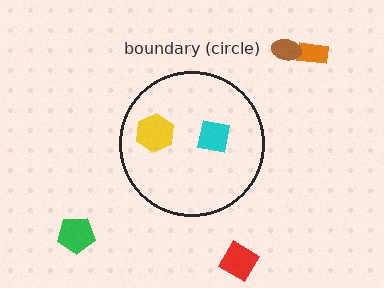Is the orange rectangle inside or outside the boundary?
Outside.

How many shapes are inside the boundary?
2 inside, 4 outside.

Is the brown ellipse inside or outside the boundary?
Outside.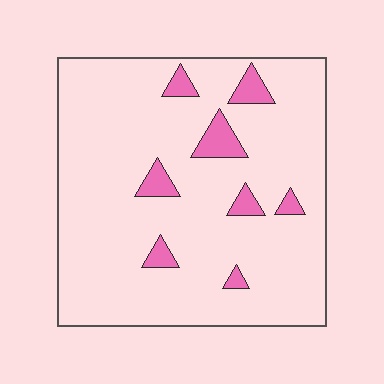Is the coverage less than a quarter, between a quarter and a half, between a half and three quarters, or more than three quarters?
Less than a quarter.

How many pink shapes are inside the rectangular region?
8.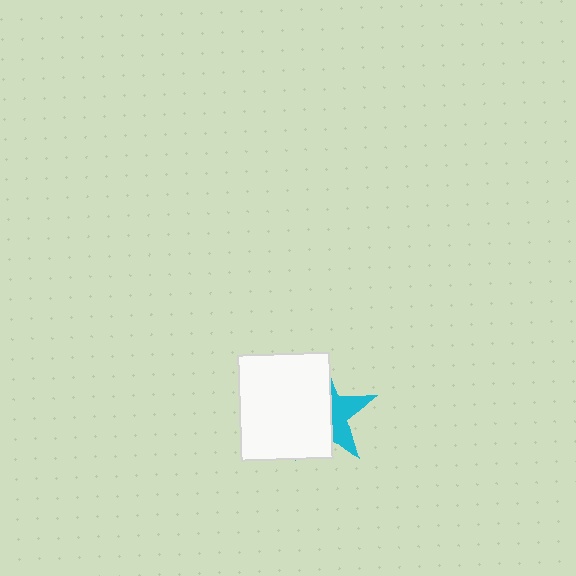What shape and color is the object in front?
The object in front is a white rectangle.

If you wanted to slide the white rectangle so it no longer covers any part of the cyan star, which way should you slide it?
Slide it left — that is the most direct way to separate the two shapes.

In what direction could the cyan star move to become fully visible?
The cyan star could move right. That would shift it out from behind the white rectangle entirely.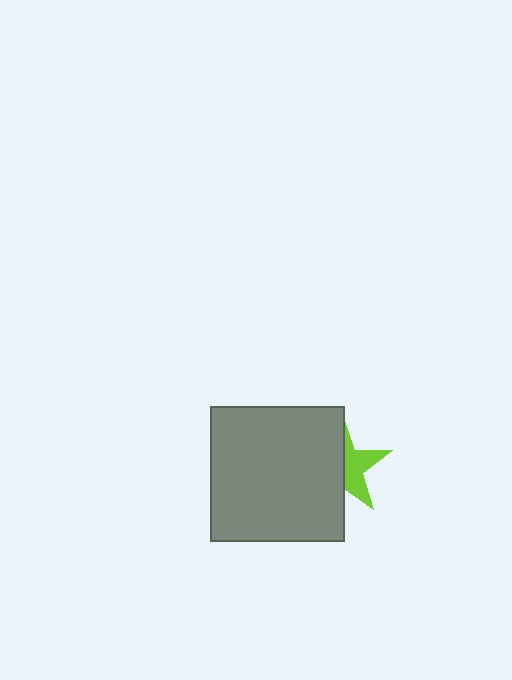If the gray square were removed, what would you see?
You would see the complete lime star.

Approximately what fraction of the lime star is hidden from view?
Roughly 56% of the lime star is hidden behind the gray square.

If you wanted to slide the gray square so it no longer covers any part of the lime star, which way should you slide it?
Slide it left — that is the most direct way to separate the two shapes.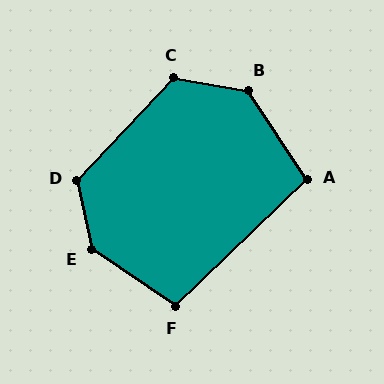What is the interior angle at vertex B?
Approximately 134 degrees (obtuse).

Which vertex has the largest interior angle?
E, at approximately 136 degrees.